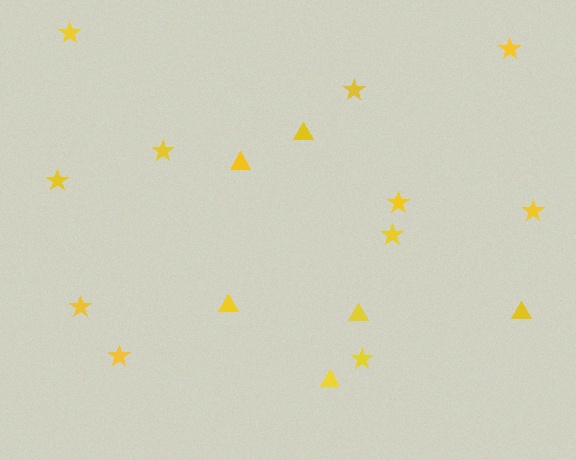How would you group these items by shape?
There are 2 groups: one group of triangles (6) and one group of stars (11).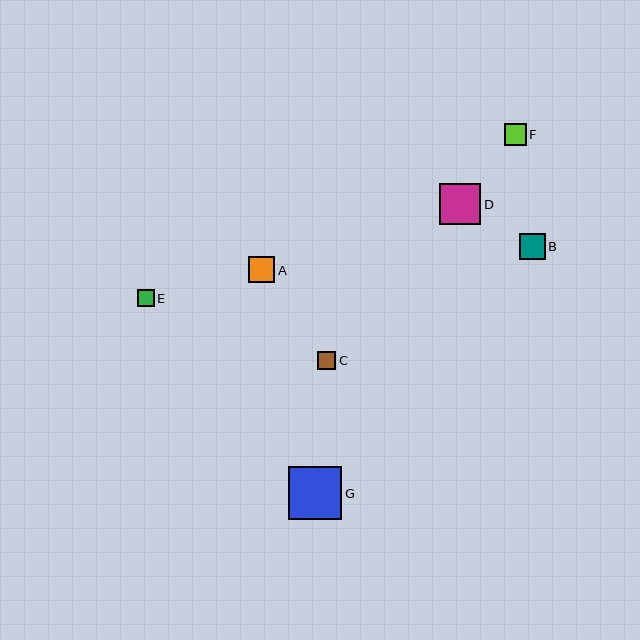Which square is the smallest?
Square E is the smallest with a size of approximately 17 pixels.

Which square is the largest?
Square G is the largest with a size of approximately 54 pixels.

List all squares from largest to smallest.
From largest to smallest: G, D, A, B, F, C, E.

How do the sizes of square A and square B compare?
Square A and square B are approximately the same size.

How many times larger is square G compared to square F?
Square G is approximately 2.5 times the size of square F.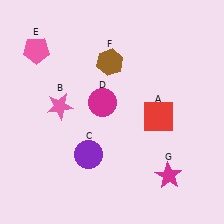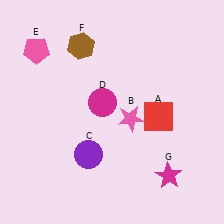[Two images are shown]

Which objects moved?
The objects that moved are: the pink star (B), the brown hexagon (F).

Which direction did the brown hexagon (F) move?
The brown hexagon (F) moved left.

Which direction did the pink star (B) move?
The pink star (B) moved right.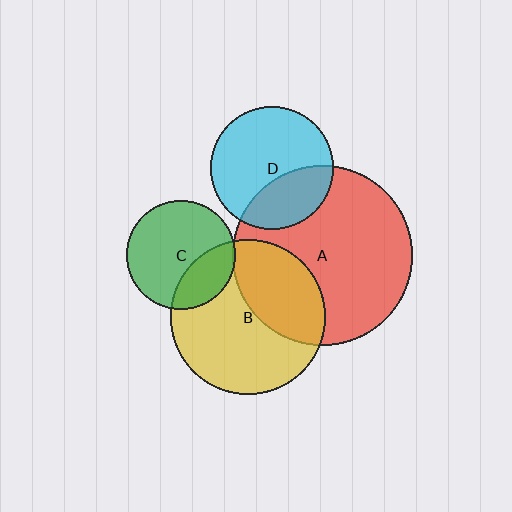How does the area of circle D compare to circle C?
Approximately 1.3 times.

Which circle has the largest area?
Circle A (red).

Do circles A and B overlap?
Yes.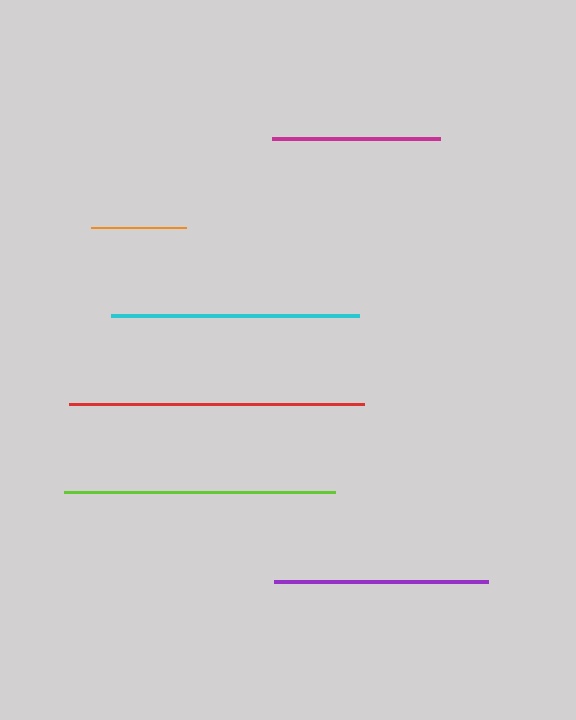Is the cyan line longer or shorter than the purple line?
The cyan line is longer than the purple line.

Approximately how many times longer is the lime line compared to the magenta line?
The lime line is approximately 1.6 times the length of the magenta line.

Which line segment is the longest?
The red line is the longest at approximately 295 pixels.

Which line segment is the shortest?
The orange line is the shortest at approximately 95 pixels.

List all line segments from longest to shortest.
From longest to shortest: red, lime, cyan, purple, magenta, orange.